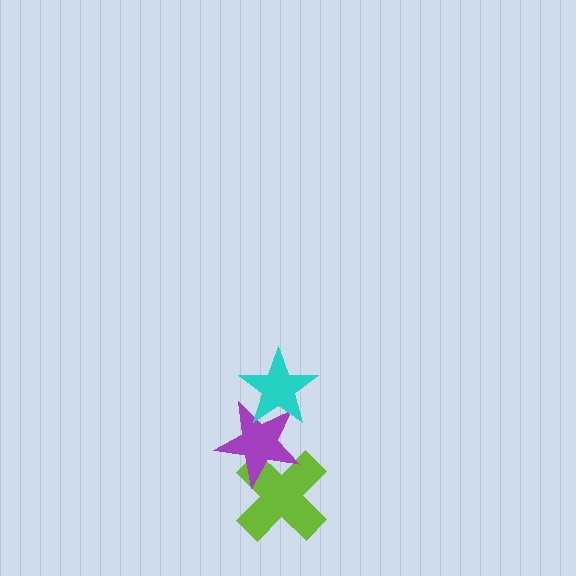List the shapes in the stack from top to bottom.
From top to bottom: the cyan star, the purple star, the lime cross.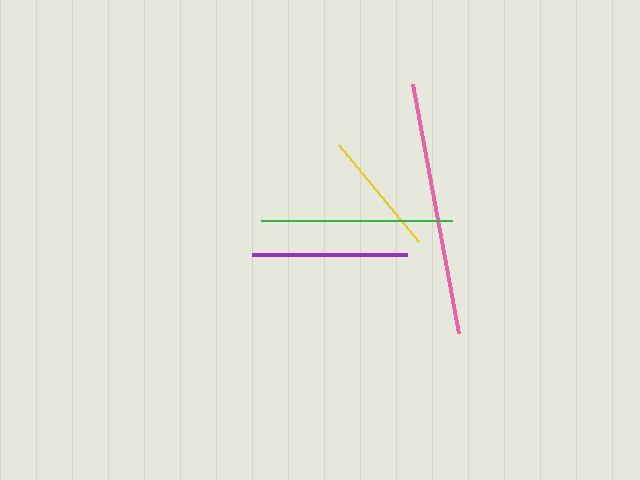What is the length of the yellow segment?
The yellow segment is approximately 125 pixels long.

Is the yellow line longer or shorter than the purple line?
The purple line is longer than the yellow line.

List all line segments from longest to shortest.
From longest to shortest: pink, green, purple, yellow.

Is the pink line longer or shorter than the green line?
The pink line is longer than the green line.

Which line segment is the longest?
The pink line is the longest at approximately 254 pixels.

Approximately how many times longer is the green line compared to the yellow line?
The green line is approximately 1.5 times the length of the yellow line.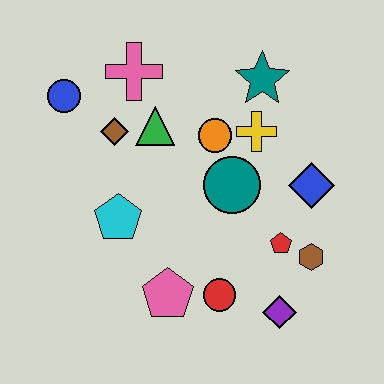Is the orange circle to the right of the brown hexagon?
No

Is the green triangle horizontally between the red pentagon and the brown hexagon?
No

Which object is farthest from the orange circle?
The purple diamond is farthest from the orange circle.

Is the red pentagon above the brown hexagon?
Yes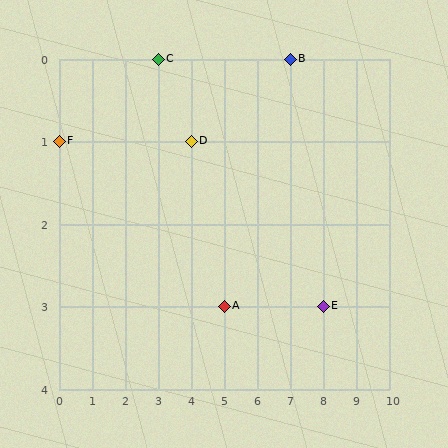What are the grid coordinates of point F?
Point F is at grid coordinates (0, 1).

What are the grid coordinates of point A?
Point A is at grid coordinates (5, 3).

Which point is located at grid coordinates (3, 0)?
Point C is at (3, 0).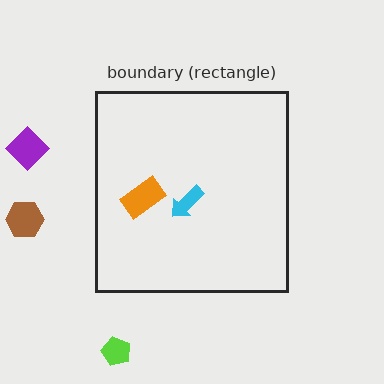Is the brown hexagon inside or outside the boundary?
Outside.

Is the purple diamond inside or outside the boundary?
Outside.